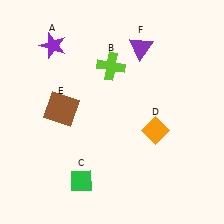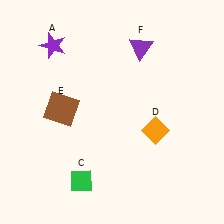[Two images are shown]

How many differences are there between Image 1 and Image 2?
There is 1 difference between the two images.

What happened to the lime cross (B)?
The lime cross (B) was removed in Image 2. It was in the top-left area of Image 1.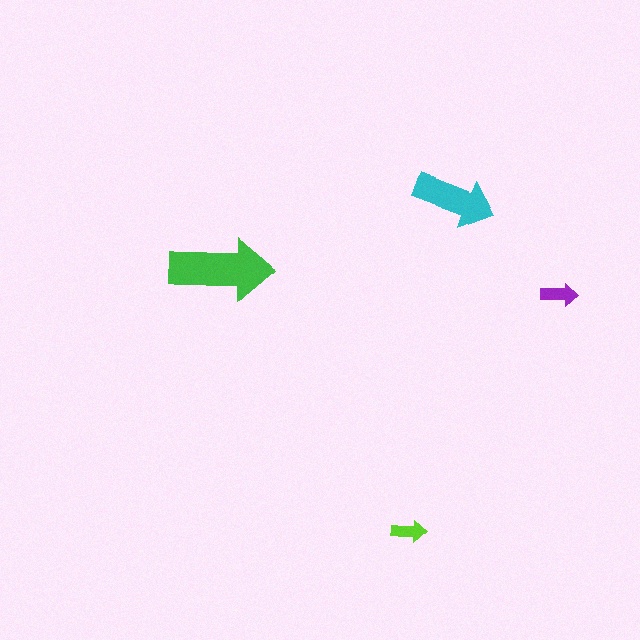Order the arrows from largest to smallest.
the green one, the cyan one, the purple one, the lime one.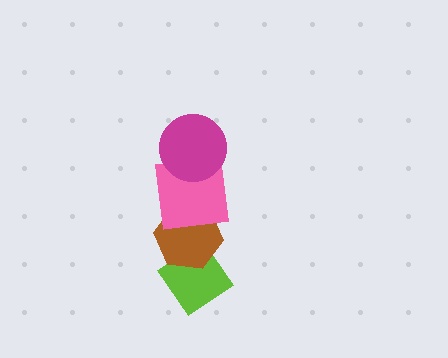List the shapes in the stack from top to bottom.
From top to bottom: the magenta circle, the pink square, the brown hexagon, the lime diamond.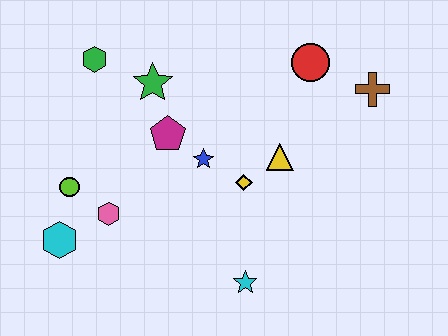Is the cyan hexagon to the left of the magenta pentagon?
Yes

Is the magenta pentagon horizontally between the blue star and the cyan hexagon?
Yes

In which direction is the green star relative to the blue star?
The green star is above the blue star.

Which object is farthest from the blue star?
The brown cross is farthest from the blue star.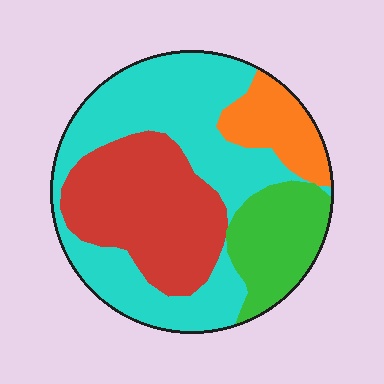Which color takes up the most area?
Cyan, at roughly 45%.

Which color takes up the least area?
Orange, at roughly 10%.